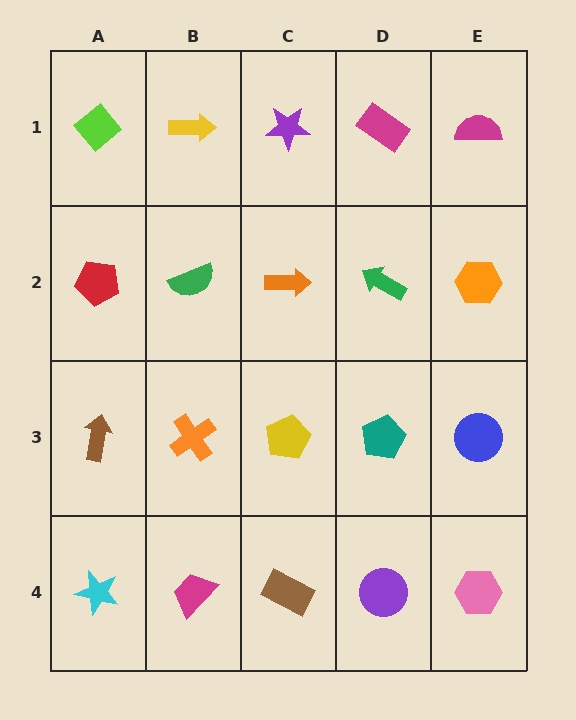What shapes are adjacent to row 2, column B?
A yellow arrow (row 1, column B), an orange cross (row 3, column B), a red pentagon (row 2, column A), an orange arrow (row 2, column C).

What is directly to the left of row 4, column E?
A purple circle.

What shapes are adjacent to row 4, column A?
A brown arrow (row 3, column A), a magenta trapezoid (row 4, column B).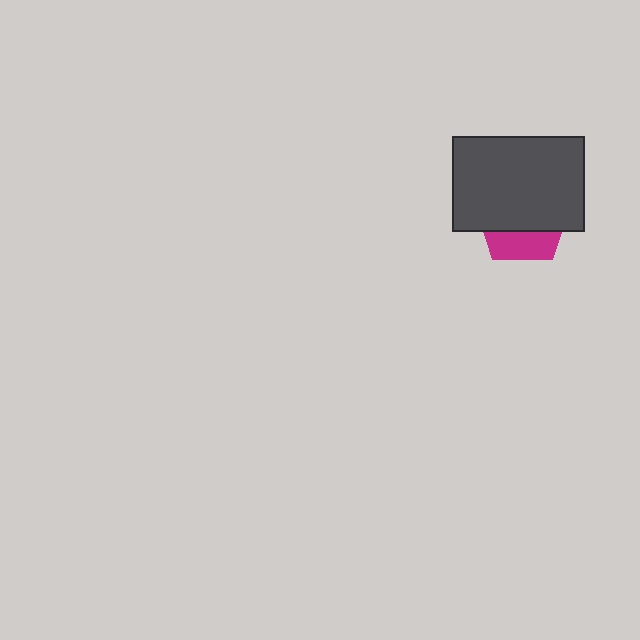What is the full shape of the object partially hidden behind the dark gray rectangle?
The partially hidden object is a magenta pentagon.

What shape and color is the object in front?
The object in front is a dark gray rectangle.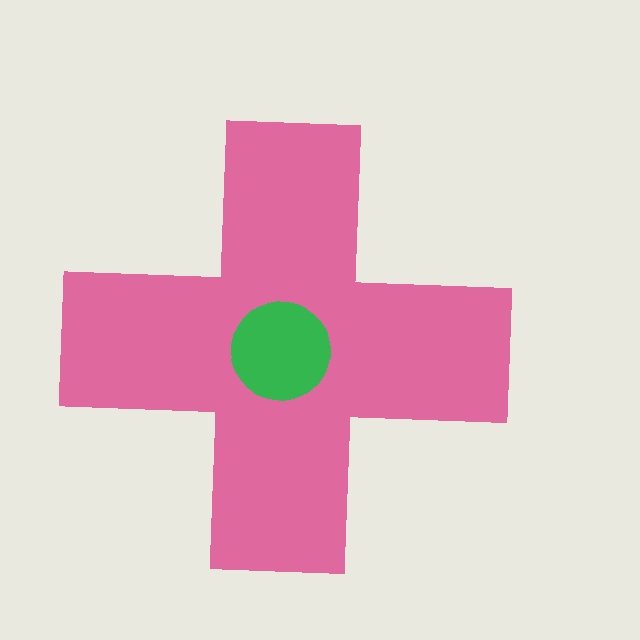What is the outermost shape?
The pink cross.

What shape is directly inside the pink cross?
The green circle.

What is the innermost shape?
The green circle.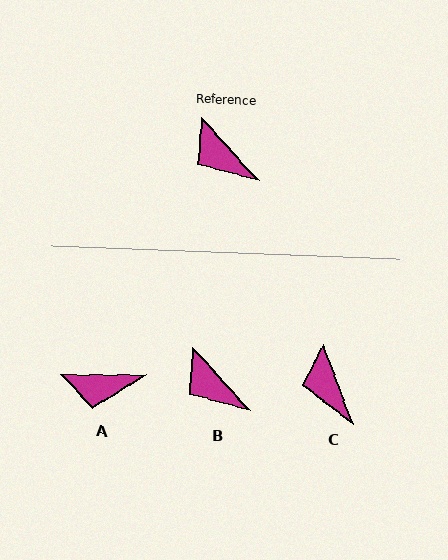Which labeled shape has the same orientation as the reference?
B.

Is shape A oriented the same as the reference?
No, it is off by about 48 degrees.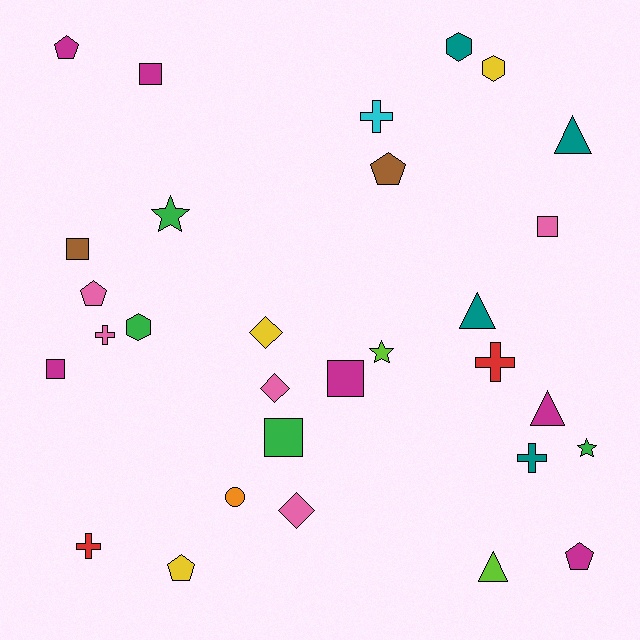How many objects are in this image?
There are 30 objects.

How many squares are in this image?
There are 6 squares.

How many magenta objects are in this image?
There are 6 magenta objects.